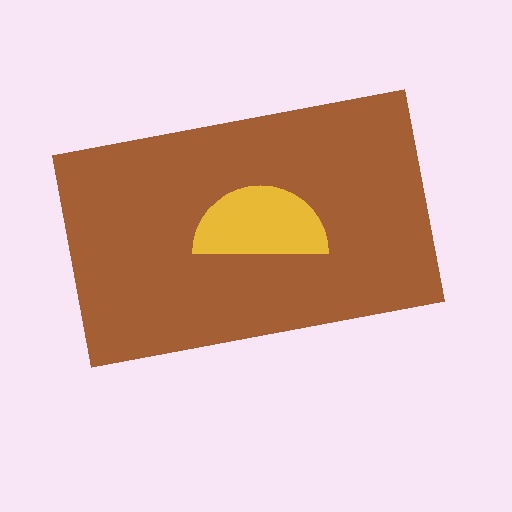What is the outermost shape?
The brown rectangle.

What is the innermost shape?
The yellow semicircle.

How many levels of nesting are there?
2.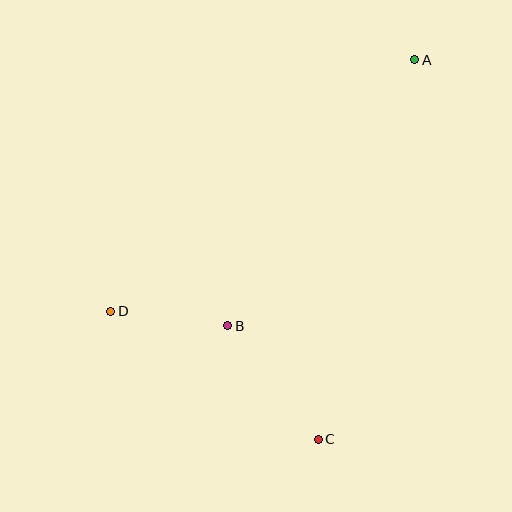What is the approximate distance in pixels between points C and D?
The distance between C and D is approximately 243 pixels.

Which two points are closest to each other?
Points B and D are closest to each other.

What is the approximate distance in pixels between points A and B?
The distance between A and B is approximately 325 pixels.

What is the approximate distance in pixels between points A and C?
The distance between A and C is approximately 392 pixels.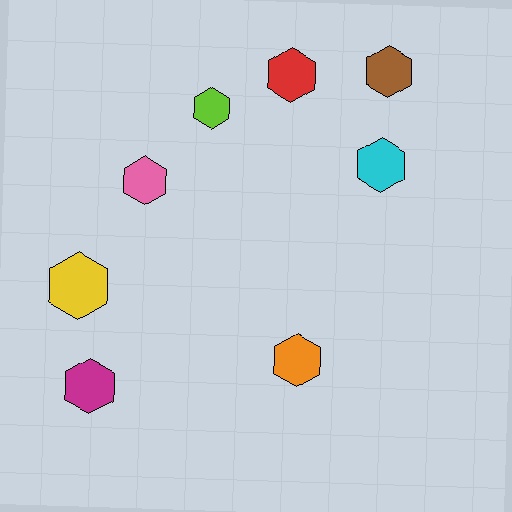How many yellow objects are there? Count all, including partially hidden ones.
There is 1 yellow object.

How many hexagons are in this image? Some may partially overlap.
There are 8 hexagons.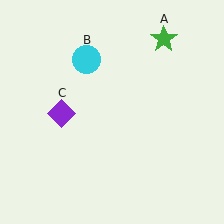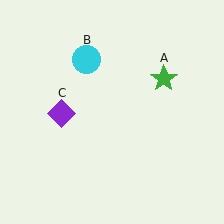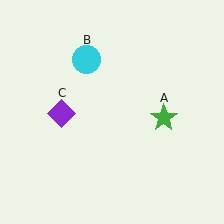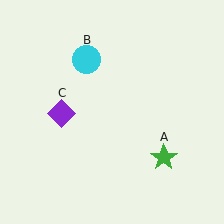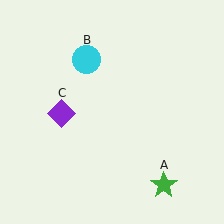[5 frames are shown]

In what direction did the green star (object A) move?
The green star (object A) moved down.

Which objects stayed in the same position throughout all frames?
Cyan circle (object B) and purple diamond (object C) remained stationary.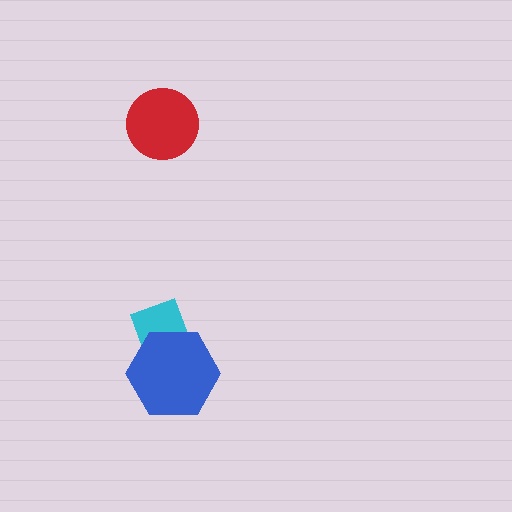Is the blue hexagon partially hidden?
No, no other shape covers it.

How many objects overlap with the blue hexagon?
1 object overlaps with the blue hexagon.